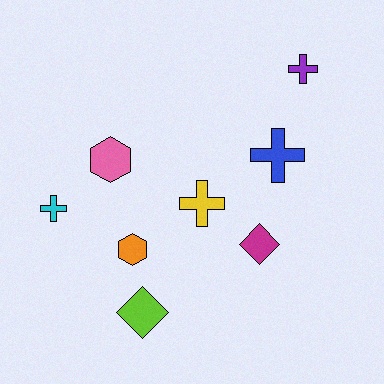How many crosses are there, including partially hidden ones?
There are 4 crosses.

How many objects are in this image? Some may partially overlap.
There are 8 objects.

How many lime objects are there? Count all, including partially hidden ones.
There is 1 lime object.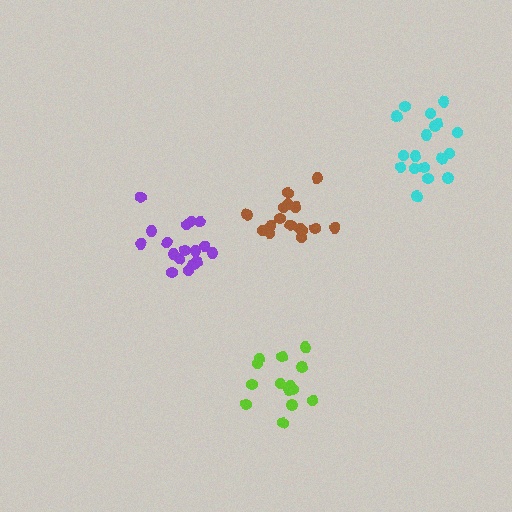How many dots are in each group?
Group 1: 19 dots, Group 2: 14 dots, Group 3: 18 dots, Group 4: 17 dots (68 total).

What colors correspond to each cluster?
The clusters are colored: purple, lime, cyan, brown.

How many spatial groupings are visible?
There are 4 spatial groupings.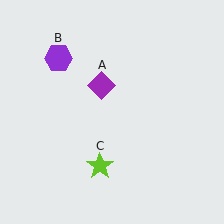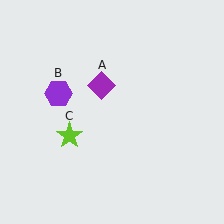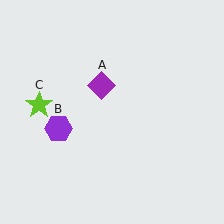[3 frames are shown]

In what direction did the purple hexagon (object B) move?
The purple hexagon (object B) moved down.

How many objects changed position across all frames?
2 objects changed position: purple hexagon (object B), lime star (object C).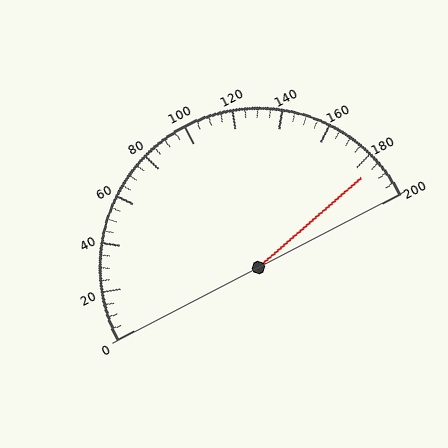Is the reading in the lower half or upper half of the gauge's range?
The reading is in the upper half of the range (0 to 200).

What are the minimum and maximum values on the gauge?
The gauge ranges from 0 to 200.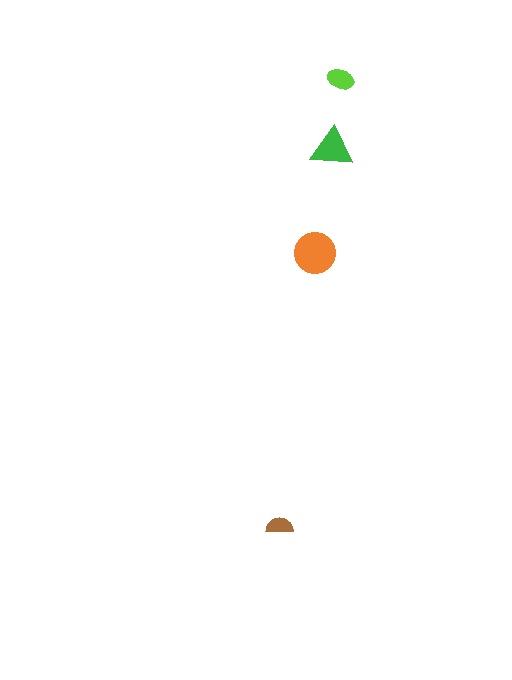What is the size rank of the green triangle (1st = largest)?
2nd.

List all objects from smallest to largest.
The brown semicircle, the lime ellipse, the green triangle, the orange circle.